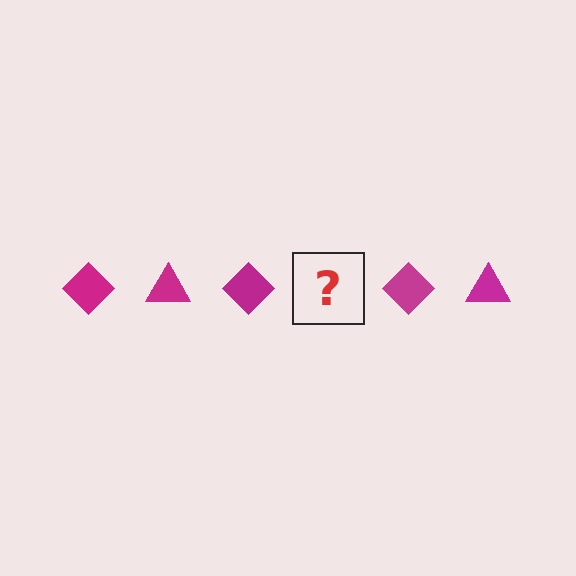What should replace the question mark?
The question mark should be replaced with a magenta triangle.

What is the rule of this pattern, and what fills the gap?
The rule is that the pattern cycles through diamond, triangle shapes in magenta. The gap should be filled with a magenta triangle.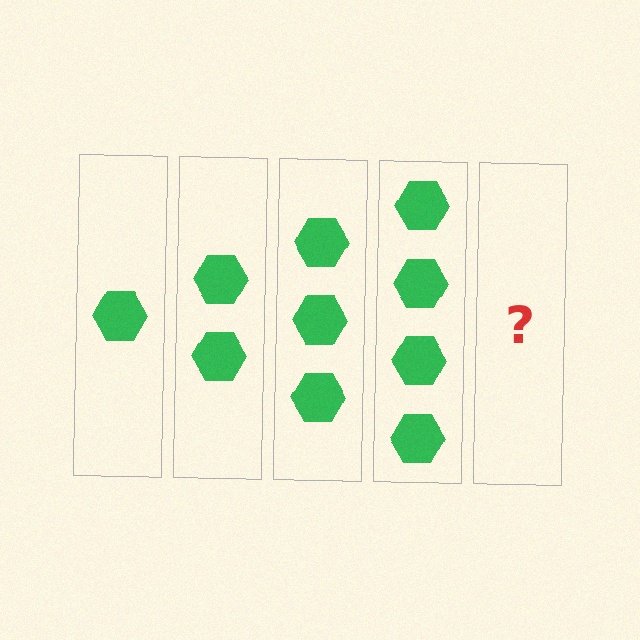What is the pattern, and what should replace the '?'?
The pattern is that each step adds one more hexagon. The '?' should be 5 hexagons.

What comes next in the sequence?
The next element should be 5 hexagons.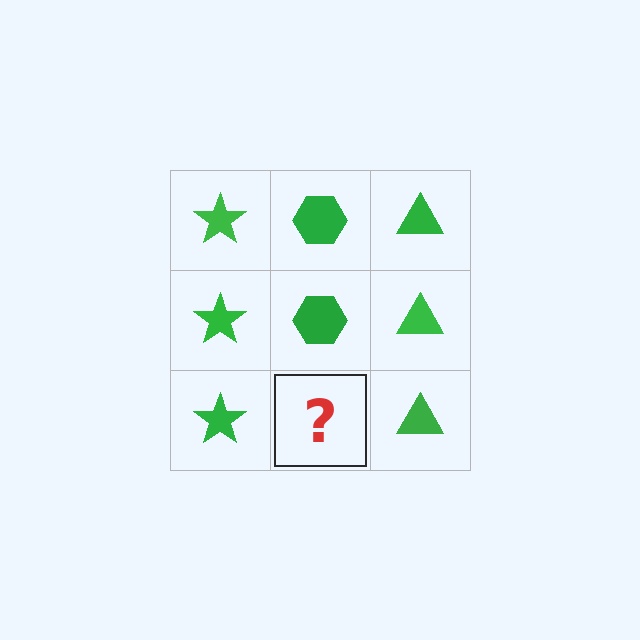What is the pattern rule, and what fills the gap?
The rule is that each column has a consistent shape. The gap should be filled with a green hexagon.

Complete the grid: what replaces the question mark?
The question mark should be replaced with a green hexagon.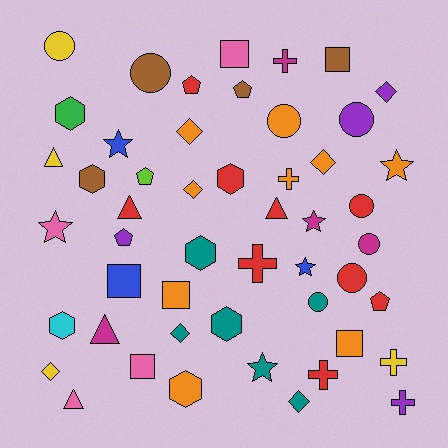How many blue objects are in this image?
There are 3 blue objects.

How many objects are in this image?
There are 50 objects.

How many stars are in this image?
There are 6 stars.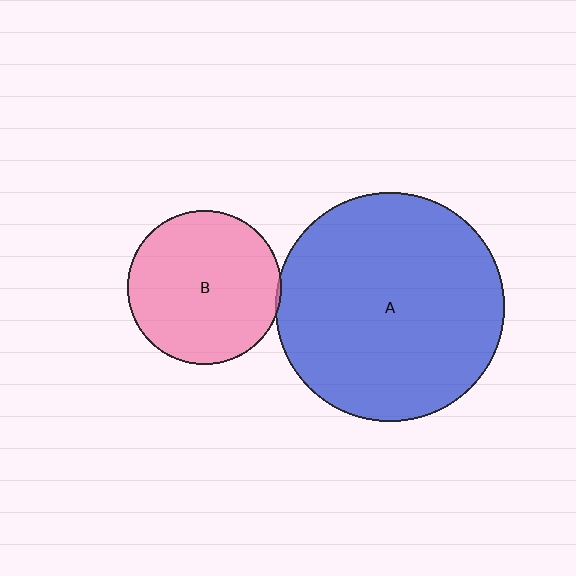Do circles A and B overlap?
Yes.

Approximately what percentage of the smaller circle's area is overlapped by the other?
Approximately 5%.